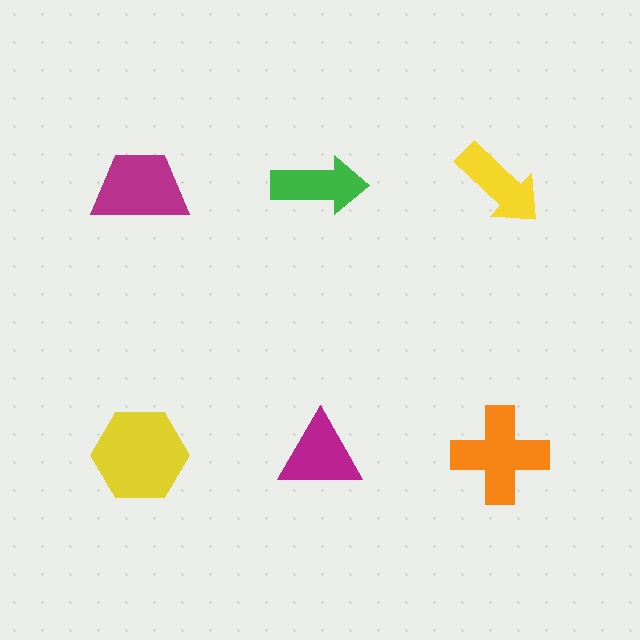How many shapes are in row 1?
3 shapes.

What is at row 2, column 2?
A magenta triangle.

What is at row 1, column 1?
A magenta trapezoid.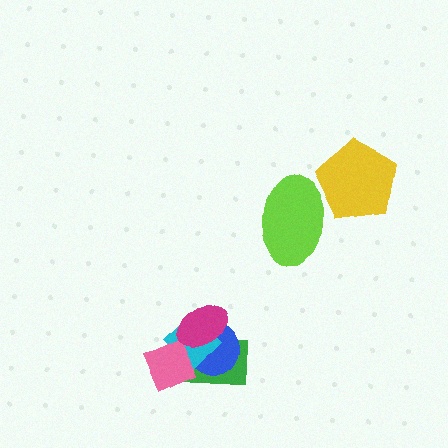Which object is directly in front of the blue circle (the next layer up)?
The cyan diamond is directly in front of the blue circle.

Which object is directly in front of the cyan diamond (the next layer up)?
The pink diamond is directly in front of the cyan diamond.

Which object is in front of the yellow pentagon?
The lime ellipse is in front of the yellow pentagon.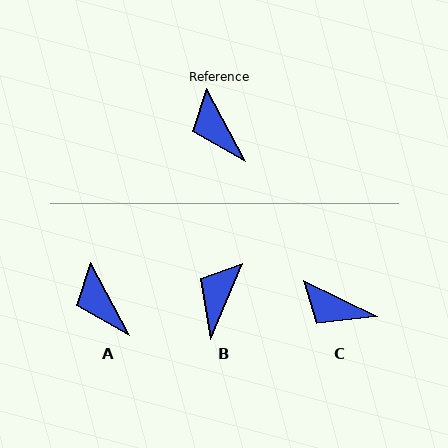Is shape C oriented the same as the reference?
No, it is off by about 36 degrees.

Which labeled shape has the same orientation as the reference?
A.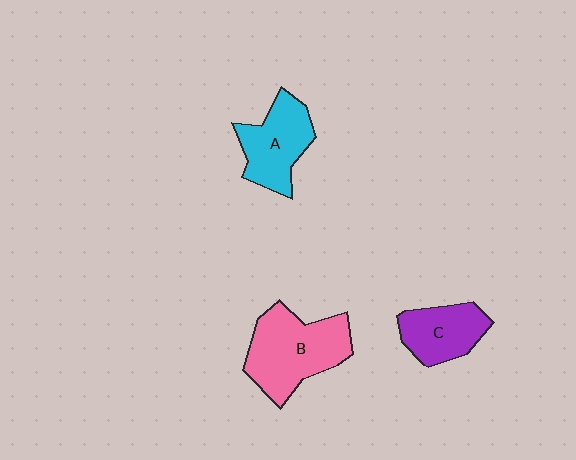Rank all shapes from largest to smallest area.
From largest to smallest: B (pink), A (cyan), C (purple).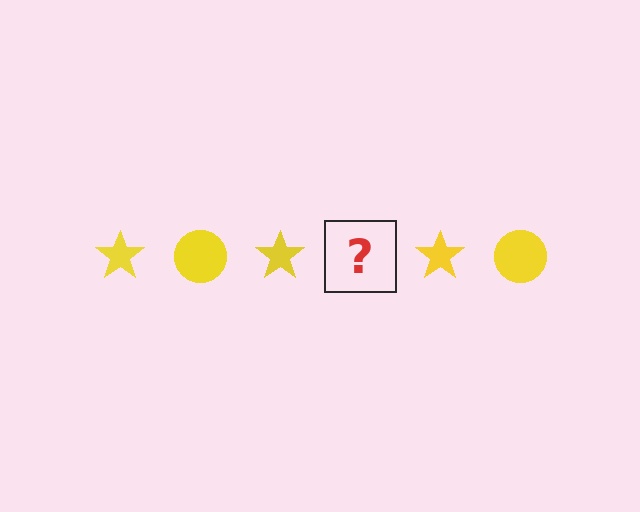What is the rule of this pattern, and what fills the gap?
The rule is that the pattern cycles through star, circle shapes in yellow. The gap should be filled with a yellow circle.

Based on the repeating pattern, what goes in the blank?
The blank should be a yellow circle.